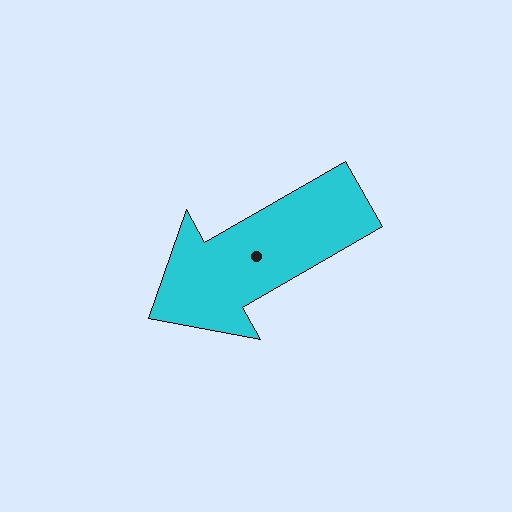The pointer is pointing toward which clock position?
Roughly 8 o'clock.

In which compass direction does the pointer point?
Southwest.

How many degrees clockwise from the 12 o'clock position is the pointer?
Approximately 240 degrees.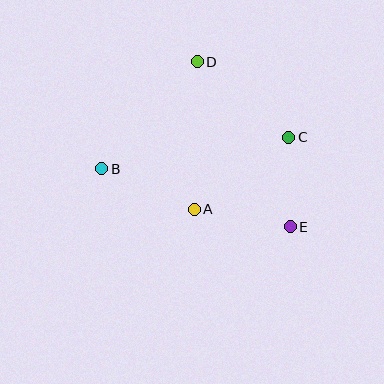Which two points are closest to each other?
Points C and E are closest to each other.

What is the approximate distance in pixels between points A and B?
The distance between A and B is approximately 101 pixels.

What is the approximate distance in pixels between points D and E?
The distance between D and E is approximately 189 pixels.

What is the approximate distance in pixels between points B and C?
The distance between B and C is approximately 189 pixels.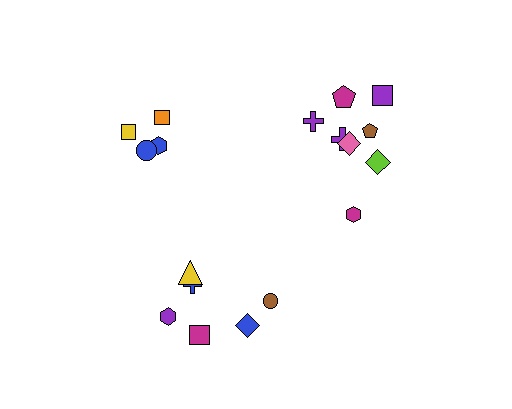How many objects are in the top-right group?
There are 8 objects.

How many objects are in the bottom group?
There are 6 objects.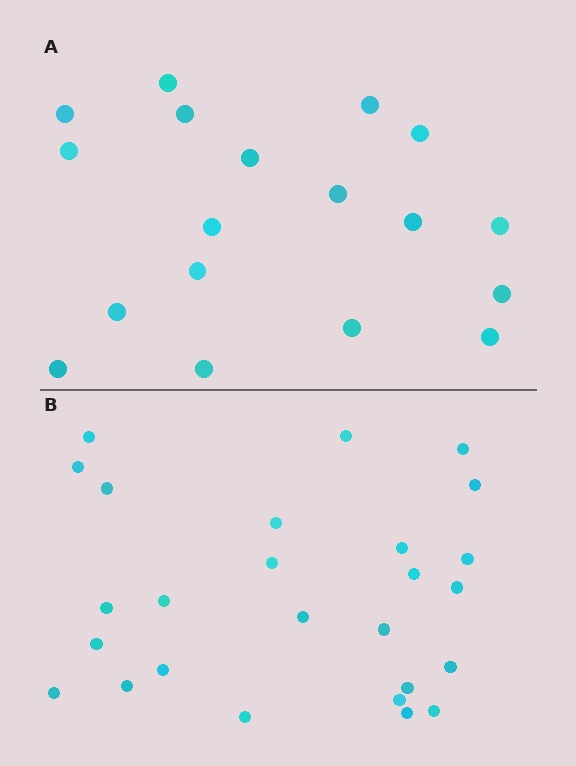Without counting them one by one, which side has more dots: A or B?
Region B (the bottom region) has more dots.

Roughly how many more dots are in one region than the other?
Region B has roughly 8 or so more dots than region A.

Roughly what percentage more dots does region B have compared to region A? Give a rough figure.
About 45% more.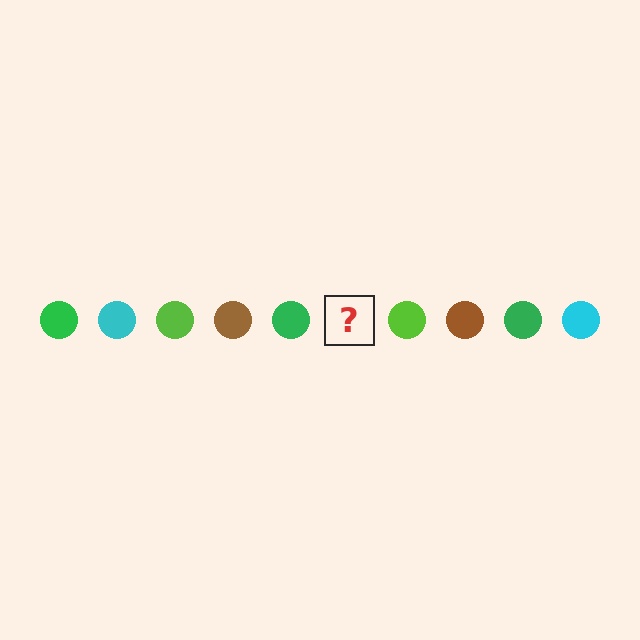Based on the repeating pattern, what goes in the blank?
The blank should be a cyan circle.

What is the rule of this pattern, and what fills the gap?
The rule is that the pattern cycles through green, cyan, lime, brown circles. The gap should be filled with a cyan circle.